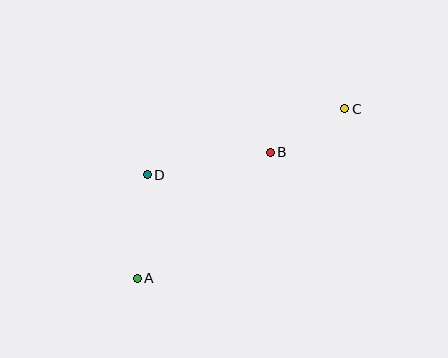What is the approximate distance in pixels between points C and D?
The distance between C and D is approximately 208 pixels.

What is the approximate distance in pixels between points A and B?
The distance between A and B is approximately 183 pixels.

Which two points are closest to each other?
Points B and C are closest to each other.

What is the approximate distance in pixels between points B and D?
The distance between B and D is approximately 125 pixels.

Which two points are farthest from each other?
Points A and C are farthest from each other.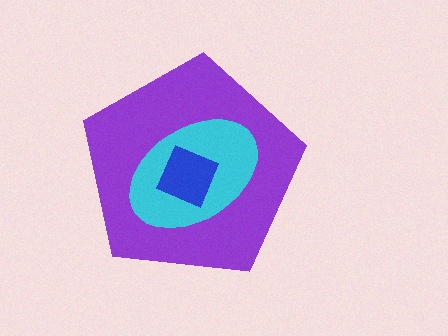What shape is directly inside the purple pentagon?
The cyan ellipse.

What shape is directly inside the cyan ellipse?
The blue square.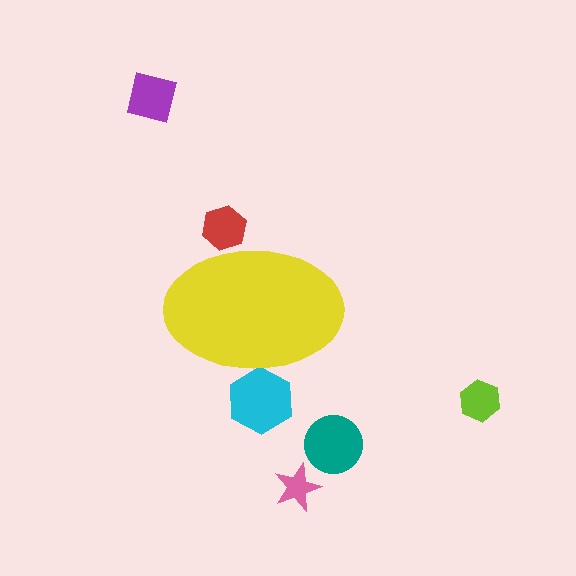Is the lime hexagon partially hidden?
No, the lime hexagon is fully visible.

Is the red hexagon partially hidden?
Yes, the red hexagon is partially hidden behind the yellow ellipse.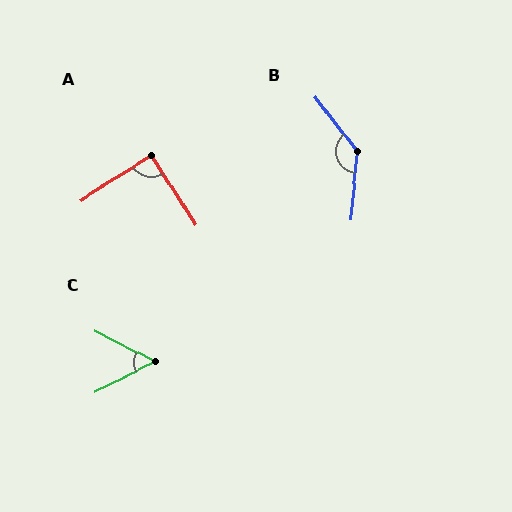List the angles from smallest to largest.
C (52°), A (91°), B (137°).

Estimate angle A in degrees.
Approximately 91 degrees.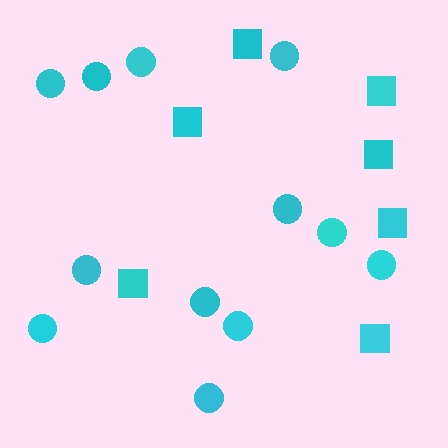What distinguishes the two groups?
There are 2 groups: one group of squares (7) and one group of circles (12).